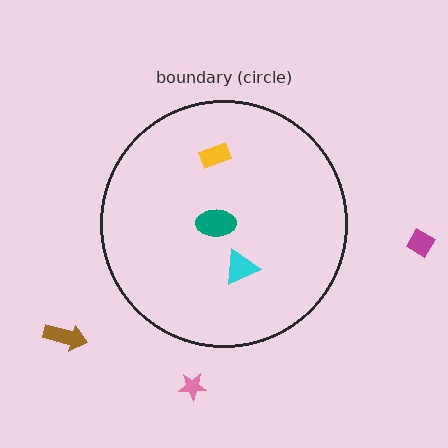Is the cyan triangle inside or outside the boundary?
Inside.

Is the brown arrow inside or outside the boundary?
Outside.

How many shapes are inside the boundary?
3 inside, 3 outside.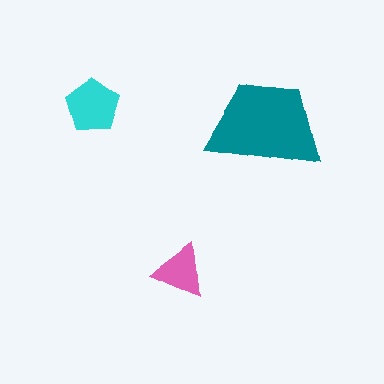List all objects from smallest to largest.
The pink triangle, the cyan pentagon, the teal trapezoid.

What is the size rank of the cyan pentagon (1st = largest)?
2nd.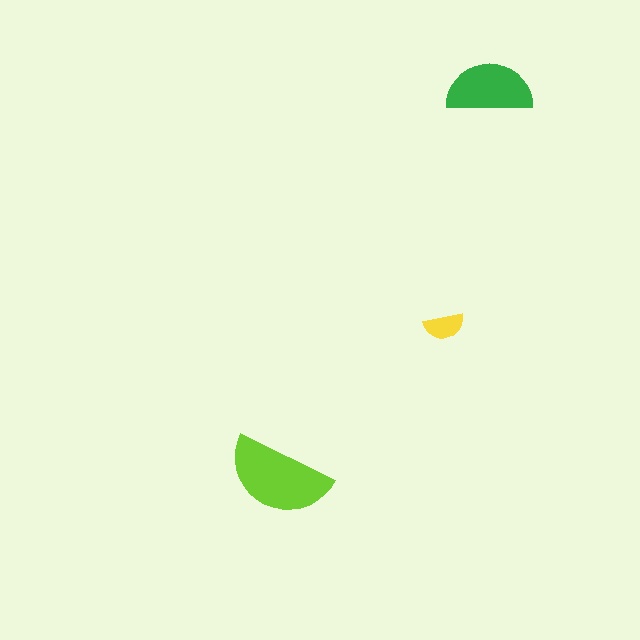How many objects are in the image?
There are 3 objects in the image.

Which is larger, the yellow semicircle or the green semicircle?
The green one.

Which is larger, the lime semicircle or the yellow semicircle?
The lime one.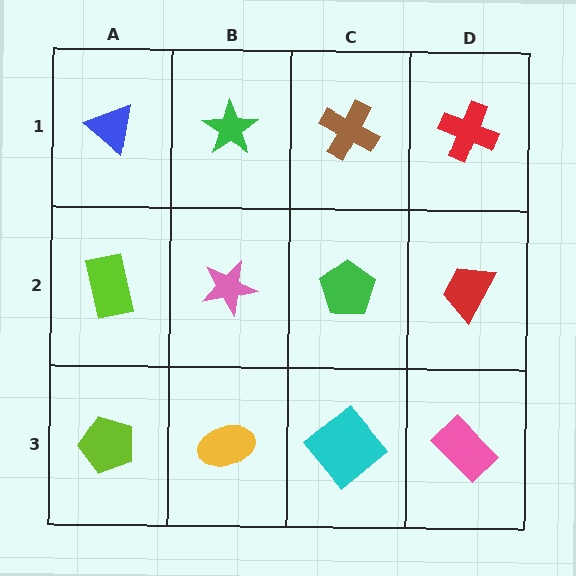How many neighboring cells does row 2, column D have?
3.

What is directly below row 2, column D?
A pink rectangle.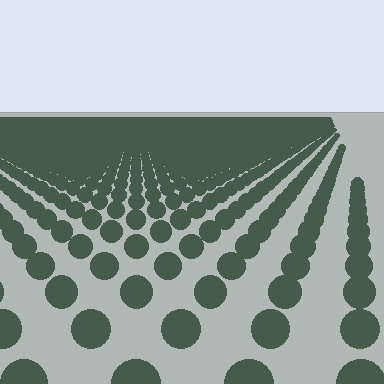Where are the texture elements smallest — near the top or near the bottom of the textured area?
Near the top.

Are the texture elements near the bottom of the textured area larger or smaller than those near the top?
Larger. Near the bottom, elements are closer to the viewer and appear at a bigger on-screen size.